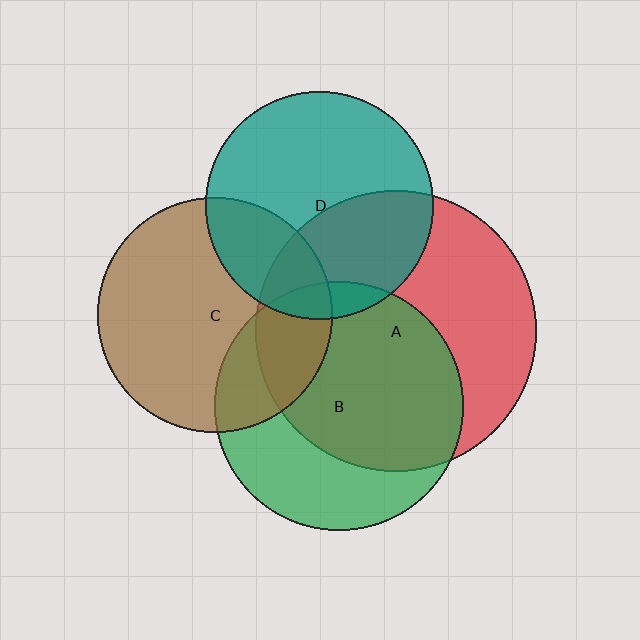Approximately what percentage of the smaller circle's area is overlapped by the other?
Approximately 25%.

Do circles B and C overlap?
Yes.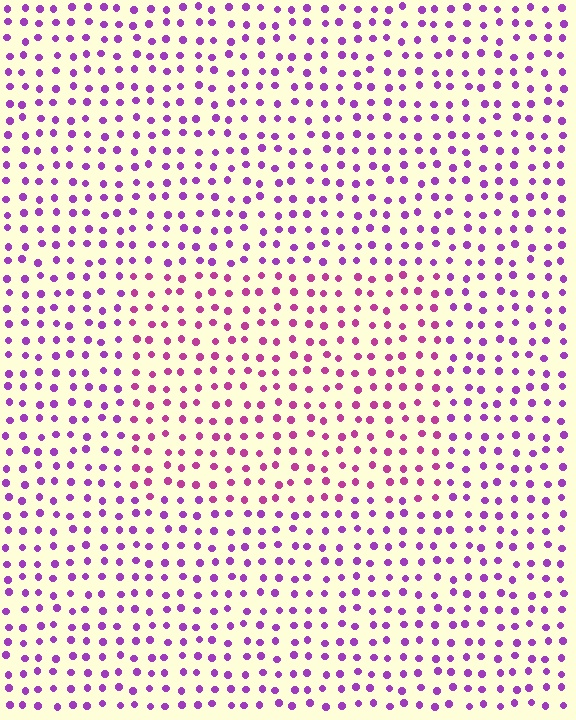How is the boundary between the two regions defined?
The boundary is defined purely by a slight shift in hue (about 29 degrees). Spacing, size, and orientation are identical on both sides.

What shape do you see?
I see a rectangle.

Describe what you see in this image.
The image is filled with small purple elements in a uniform arrangement. A rectangle-shaped region is visible where the elements are tinted to a slightly different hue, forming a subtle color boundary.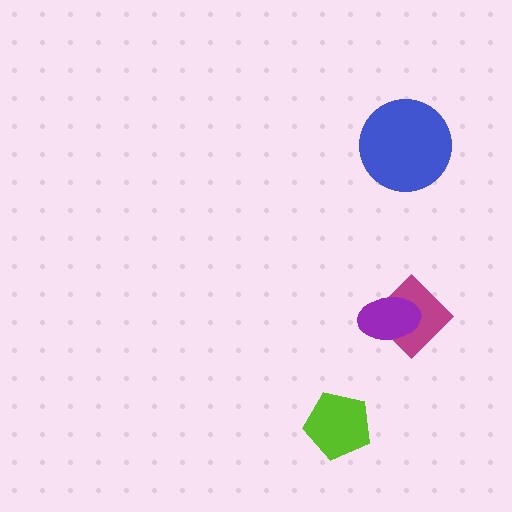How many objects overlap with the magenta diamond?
1 object overlaps with the magenta diamond.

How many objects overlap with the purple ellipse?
1 object overlaps with the purple ellipse.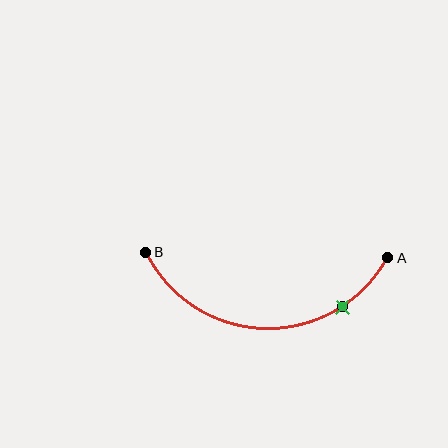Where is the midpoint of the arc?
The arc midpoint is the point on the curve farthest from the straight line joining A and B. It sits below that line.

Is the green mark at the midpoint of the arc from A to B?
No. The green mark lies on the arc but is closer to endpoint A. The arc midpoint would be at the point on the curve equidistant along the arc from both A and B.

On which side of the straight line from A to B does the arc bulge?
The arc bulges below the straight line connecting A and B.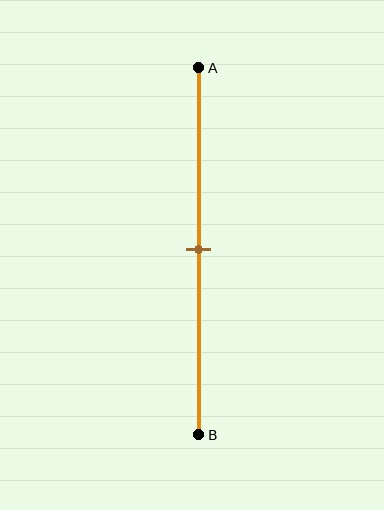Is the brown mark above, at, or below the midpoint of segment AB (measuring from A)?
The brown mark is approximately at the midpoint of segment AB.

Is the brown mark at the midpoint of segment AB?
Yes, the mark is approximately at the midpoint.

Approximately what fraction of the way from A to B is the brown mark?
The brown mark is approximately 50% of the way from A to B.